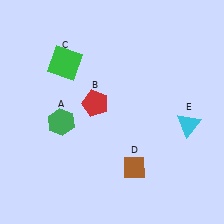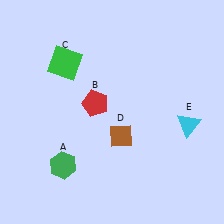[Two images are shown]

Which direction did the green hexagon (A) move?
The green hexagon (A) moved down.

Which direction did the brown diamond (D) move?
The brown diamond (D) moved up.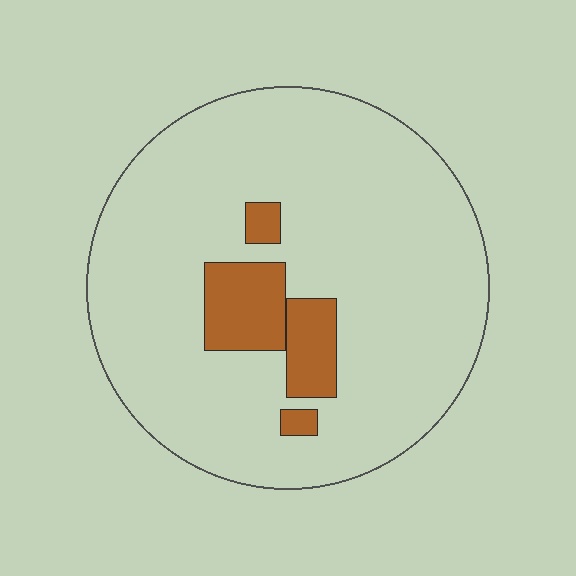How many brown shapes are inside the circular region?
4.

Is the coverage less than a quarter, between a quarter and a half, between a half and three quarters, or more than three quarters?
Less than a quarter.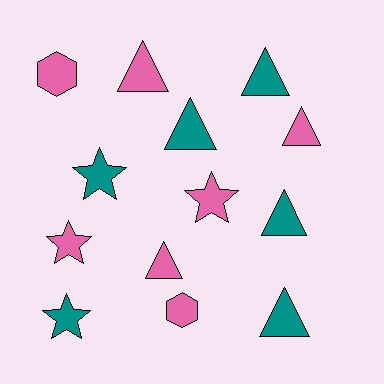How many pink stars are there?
There are 2 pink stars.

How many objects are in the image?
There are 13 objects.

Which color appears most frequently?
Pink, with 7 objects.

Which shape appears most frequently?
Triangle, with 7 objects.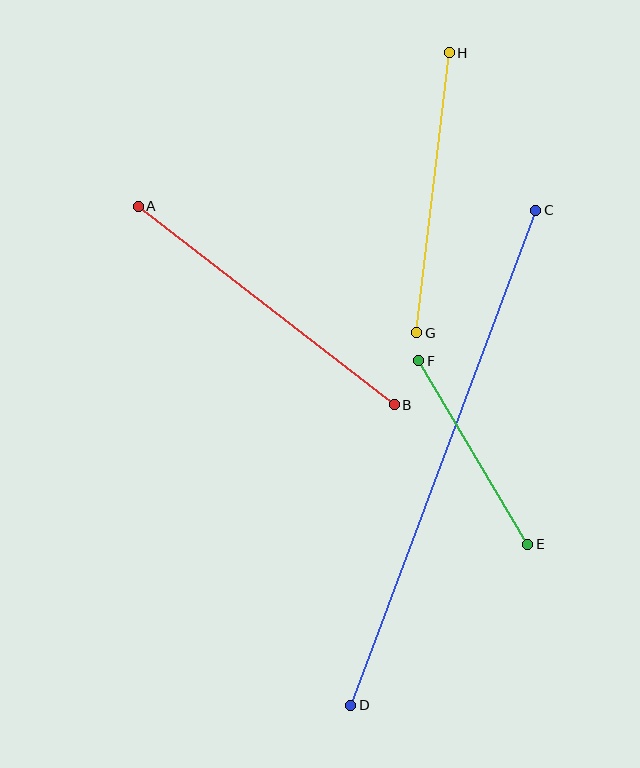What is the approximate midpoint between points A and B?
The midpoint is at approximately (266, 305) pixels.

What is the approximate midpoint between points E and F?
The midpoint is at approximately (473, 453) pixels.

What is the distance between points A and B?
The distance is approximately 324 pixels.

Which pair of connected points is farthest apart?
Points C and D are farthest apart.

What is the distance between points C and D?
The distance is approximately 528 pixels.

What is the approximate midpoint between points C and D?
The midpoint is at approximately (443, 458) pixels.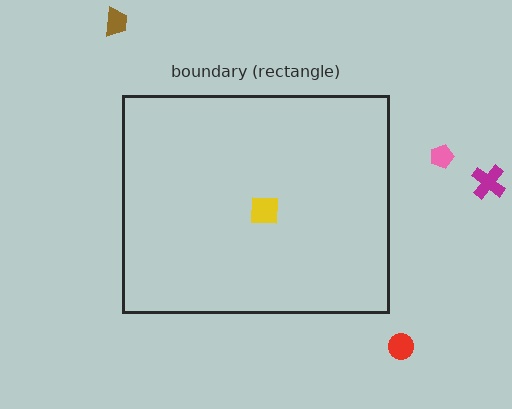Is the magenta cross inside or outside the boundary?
Outside.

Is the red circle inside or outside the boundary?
Outside.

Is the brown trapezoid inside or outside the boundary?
Outside.